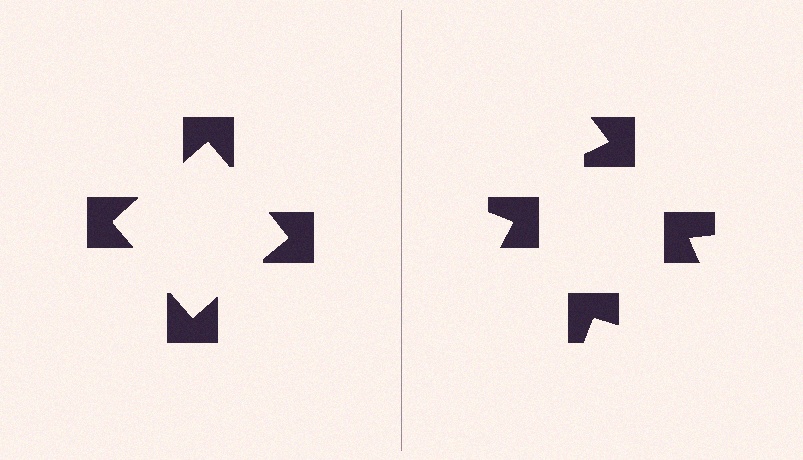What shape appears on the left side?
An illusory square.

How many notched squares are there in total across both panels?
8 — 4 on each side.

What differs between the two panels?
The notched squares are positioned identically on both sides; only the wedge orientations differ. On the left they align to a square; on the right they are misaligned.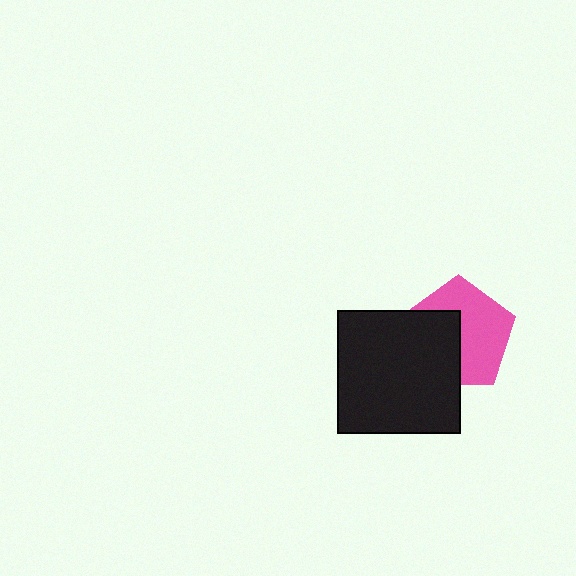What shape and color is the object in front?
The object in front is a black square.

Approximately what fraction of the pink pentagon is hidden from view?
Roughly 43% of the pink pentagon is hidden behind the black square.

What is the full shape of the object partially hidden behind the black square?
The partially hidden object is a pink pentagon.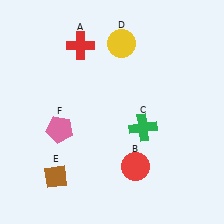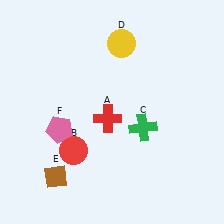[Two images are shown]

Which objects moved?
The objects that moved are: the red cross (A), the red circle (B).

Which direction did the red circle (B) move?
The red circle (B) moved left.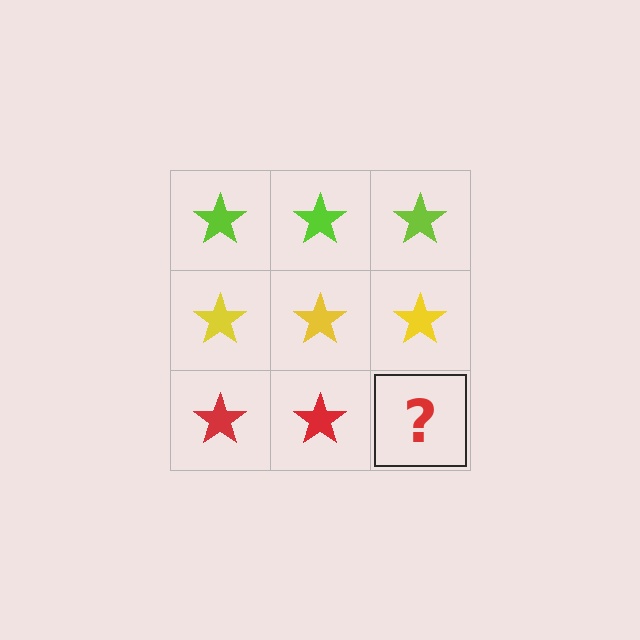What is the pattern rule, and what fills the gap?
The rule is that each row has a consistent color. The gap should be filled with a red star.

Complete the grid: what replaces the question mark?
The question mark should be replaced with a red star.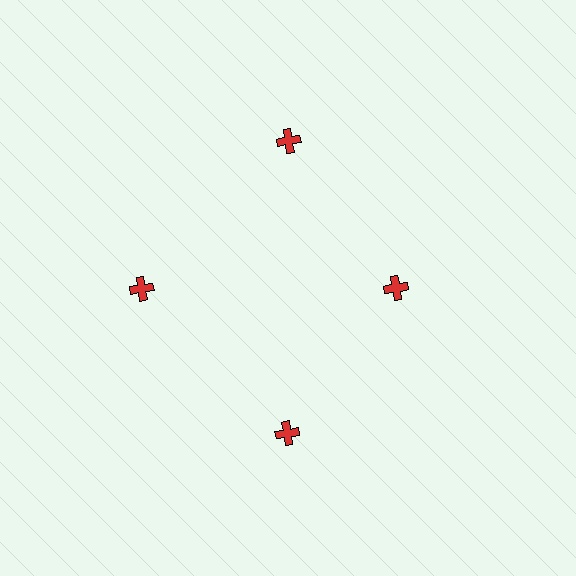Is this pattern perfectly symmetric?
No. The 4 red crosses are arranged in a ring, but one element near the 3 o'clock position is pulled inward toward the center, breaking the 4-fold rotational symmetry.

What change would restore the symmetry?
The symmetry would be restored by moving it outward, back onto the ring so that all 4 crosses sit at equal angles and equal distance from the center.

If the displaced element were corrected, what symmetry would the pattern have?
It would have 4-fold rotational symmetry — the pattern would map onto itself every 90 degrees.